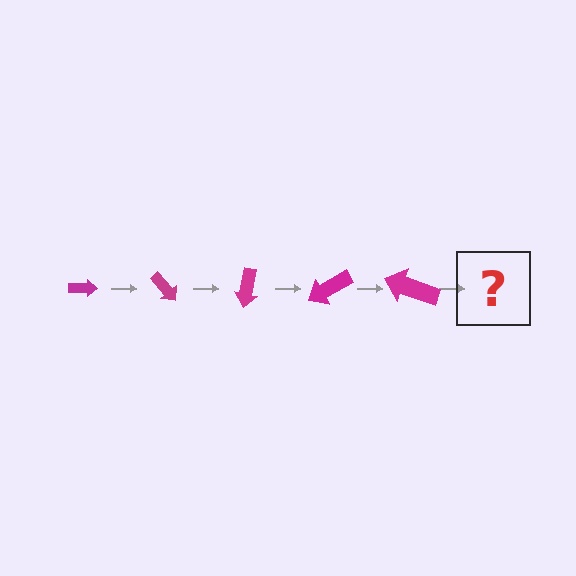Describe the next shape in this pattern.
It should be an arrow, larger than the previous one and rotated 250 degrees from the start.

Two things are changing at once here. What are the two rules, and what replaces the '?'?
The two rules are that the arrow grows larger each step and it rotates 50 degrees each step. The '?' should be an arrow, larger than the previous one and rotated 250 degrees from the start.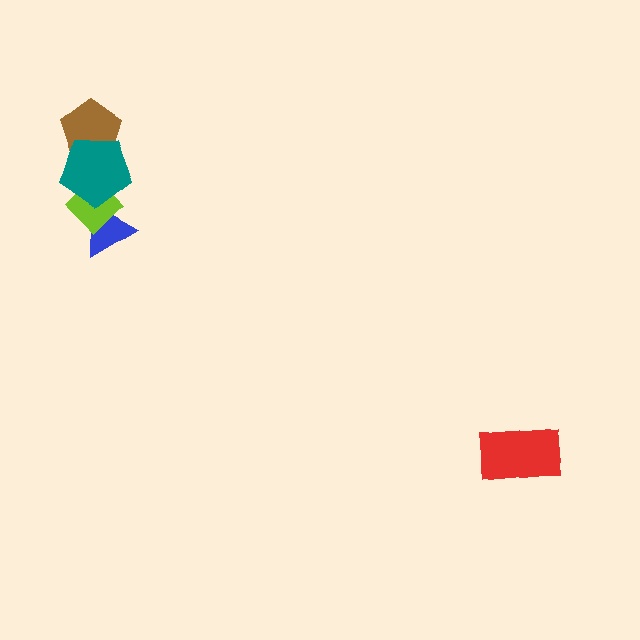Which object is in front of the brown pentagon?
The teal pentagon is in front of the brown pentagon.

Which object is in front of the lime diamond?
The teal pentagon is in front of the lime diamond.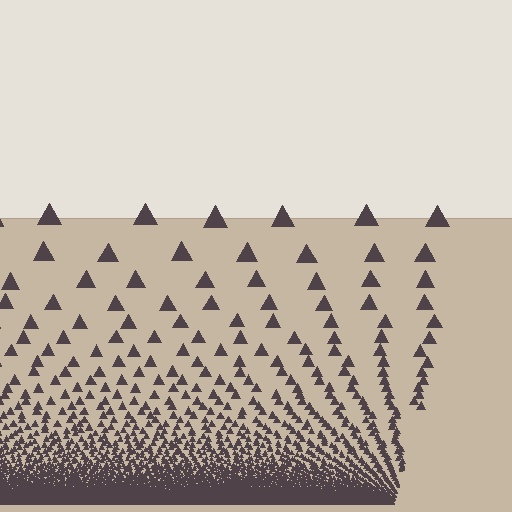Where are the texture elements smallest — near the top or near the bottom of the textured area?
Near the bottom.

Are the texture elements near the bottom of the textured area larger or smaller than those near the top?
Smaller. The gradient is inverted — elements near the bottom are smaller and denser.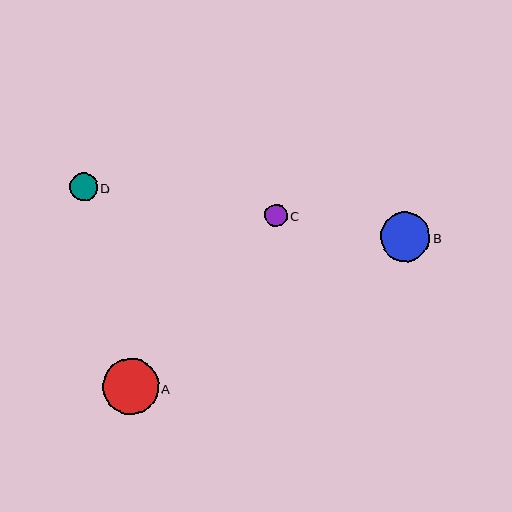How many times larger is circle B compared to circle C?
Circle B is approximately 2.2 times the size of circle C.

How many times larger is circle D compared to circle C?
Circle D is approximately 1.2 times the size of circle C.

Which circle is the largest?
Circle A is the largest with a size of approximately 56 pixels.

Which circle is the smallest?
Circle C is the smallest with a size of approximately 23 pixels.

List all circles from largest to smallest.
From largest to smallest: A, B, D, C.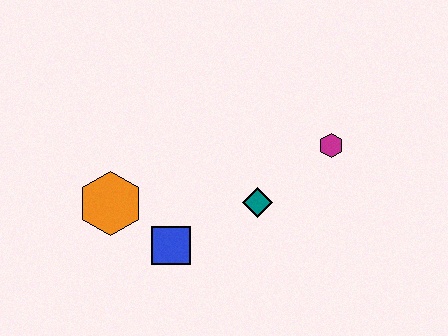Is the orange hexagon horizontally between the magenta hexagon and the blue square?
No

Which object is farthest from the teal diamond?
The orange hexagon is farthest from the teal diamond.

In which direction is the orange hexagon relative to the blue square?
The orange hexagon is to the left of the blue square.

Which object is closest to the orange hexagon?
The blue square is closest to the orange hexagon.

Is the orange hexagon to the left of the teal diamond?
Yes